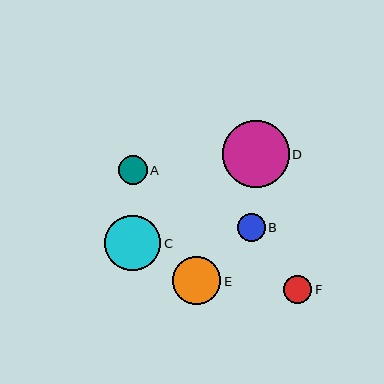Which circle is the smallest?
Circle B is the smallest with a size of approximately 28 pixels.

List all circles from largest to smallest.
From largest to smallest: D, C, E, A, F, B.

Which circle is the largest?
Circle D is the largest with a size of approximately 67 pixels.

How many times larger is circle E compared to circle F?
Circle E is approximately 1.7 times the size of circle F.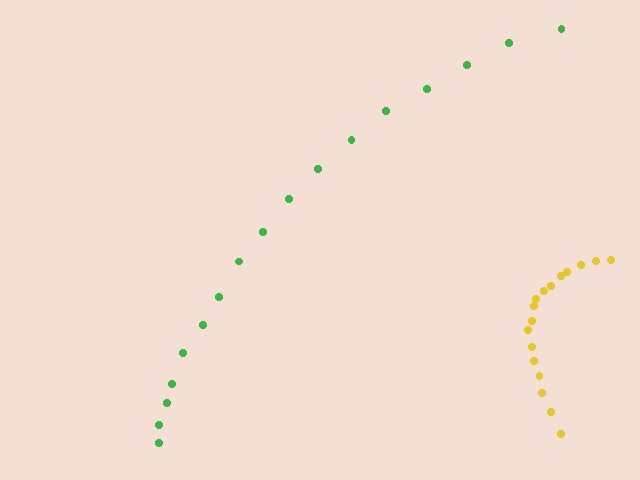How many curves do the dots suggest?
There are 2 distinct paths.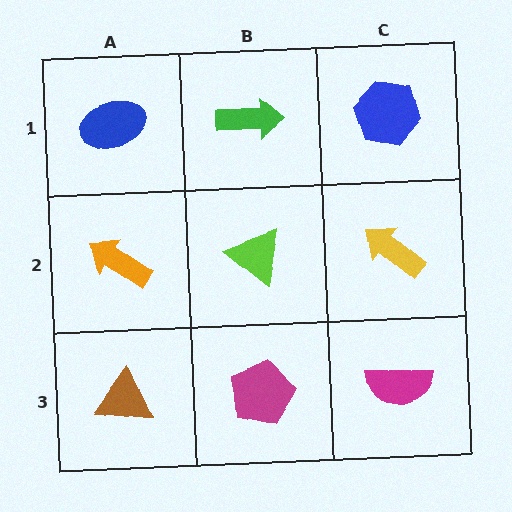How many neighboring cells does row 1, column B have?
3.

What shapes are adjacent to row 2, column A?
A blue ellipse (row 1, column A), a brown triangle (row 3, column A), a lime triangle (row 2, column B).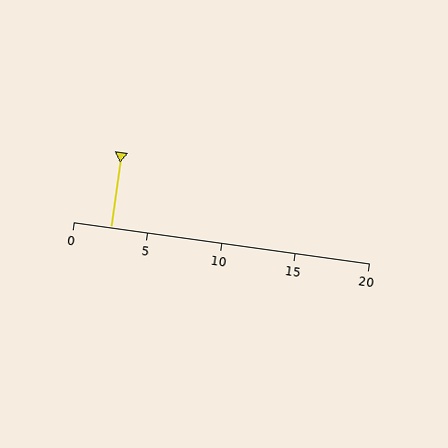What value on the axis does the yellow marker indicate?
The marker indicates approximately 2.5.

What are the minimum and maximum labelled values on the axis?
The axis runs from 0 to 20.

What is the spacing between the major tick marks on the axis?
The major ticks are spaced 5 apart.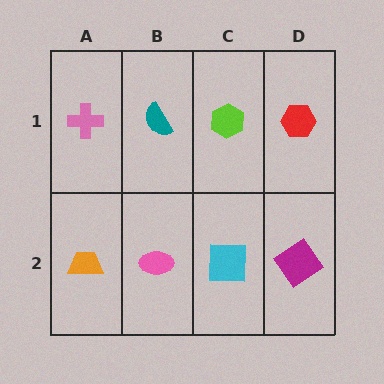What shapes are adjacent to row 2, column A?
A pink cross (row 1, column A), a pink ellipse (row 2, column B).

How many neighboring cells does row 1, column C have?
3.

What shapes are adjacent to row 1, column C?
A cyan square (row 2, column C), a teal semicircle (row 1, column B), a red hexagon (row 1, column D).